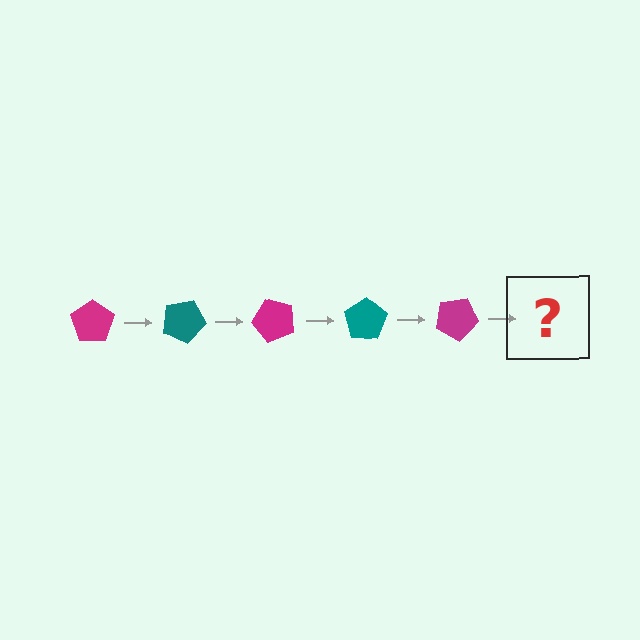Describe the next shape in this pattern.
It should be a teal pentagon, rotated 125 degrees from the start.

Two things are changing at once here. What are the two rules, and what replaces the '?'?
The two rules are that it rotates 25 degrees each step and the color cycles through magenta and teal. The '?' should be a teal pentagon, rotated 125 degrees from the start.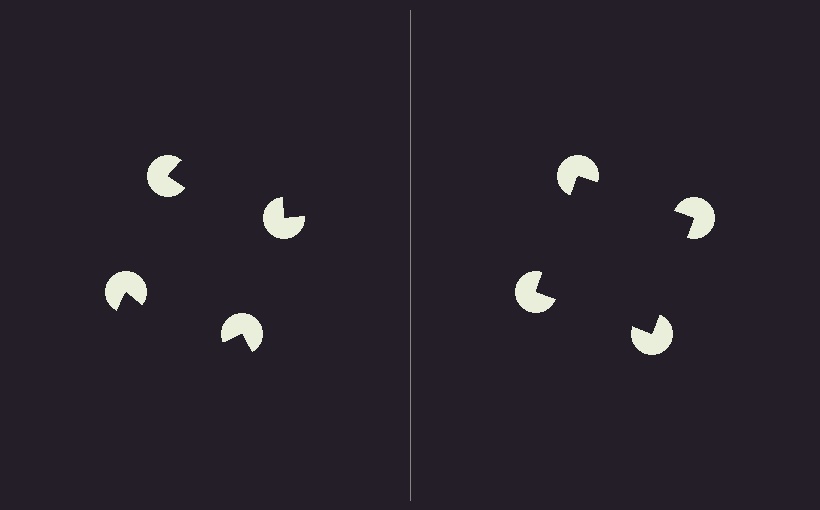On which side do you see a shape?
An illusory square appears on the right side. On the left side the wedge cuts are rotated, so no coherent shape forms.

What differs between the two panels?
The pac-man discs are positioned identically on both sides; only the wedge orientations differ. On the right they align to a square; on the left they are misaligned.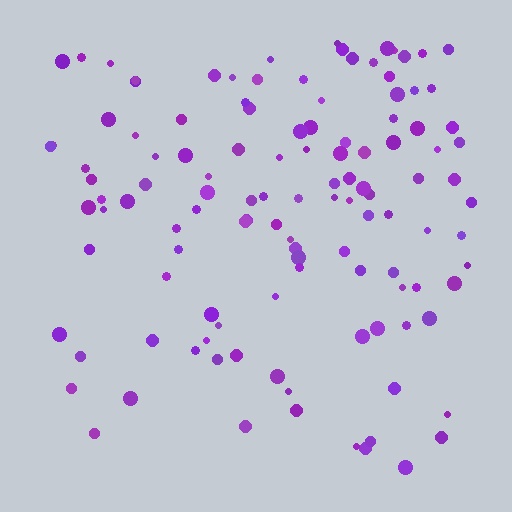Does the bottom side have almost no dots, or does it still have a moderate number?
Still a moderate number, just noticeably fewer than the top.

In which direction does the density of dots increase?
From bottom to top, with the top side densest.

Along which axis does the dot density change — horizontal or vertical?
Vertical.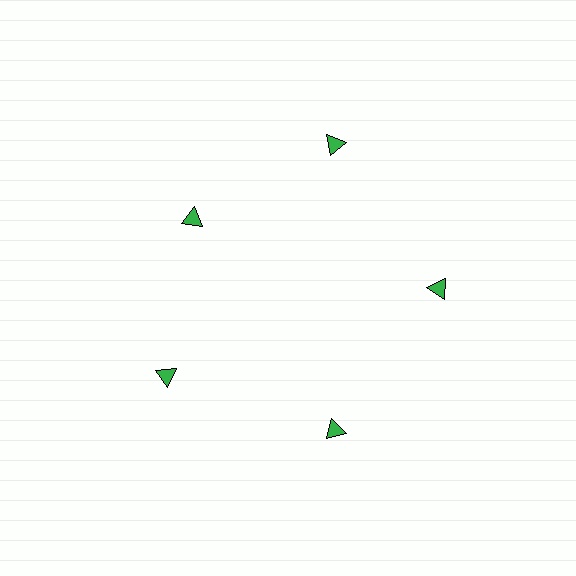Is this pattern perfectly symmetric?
No. The 5 green triangles are arranged in a ring, but one element near the 10 o'clock position is pulled inward toward the center, breaking the 5-fold rotational symmetry.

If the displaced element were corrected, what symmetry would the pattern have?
It would have 5-fold rotational symmetry — the pattern would map onto itself every 72 degrees.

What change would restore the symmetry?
The symmetry would be restored by moving it outward, back onto the ring so that all 5 triangles sit at equal angles and equal distance from the center.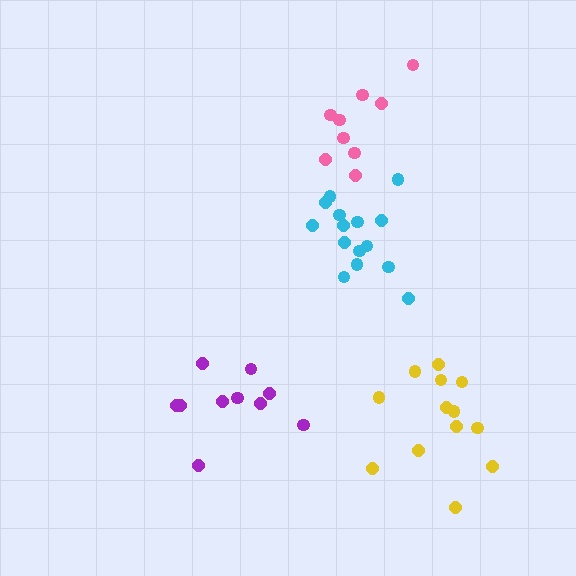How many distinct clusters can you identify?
There are 4 distinct clusters.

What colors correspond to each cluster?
The clusters are colored: purple, yellow, pink, cyan.